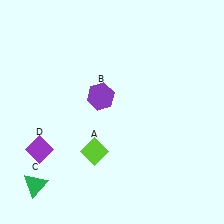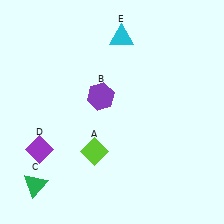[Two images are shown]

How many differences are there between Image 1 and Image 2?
There is 1 difference between the two images.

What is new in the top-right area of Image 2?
A cyan triangle (E) was added in the top-right area of Image 2.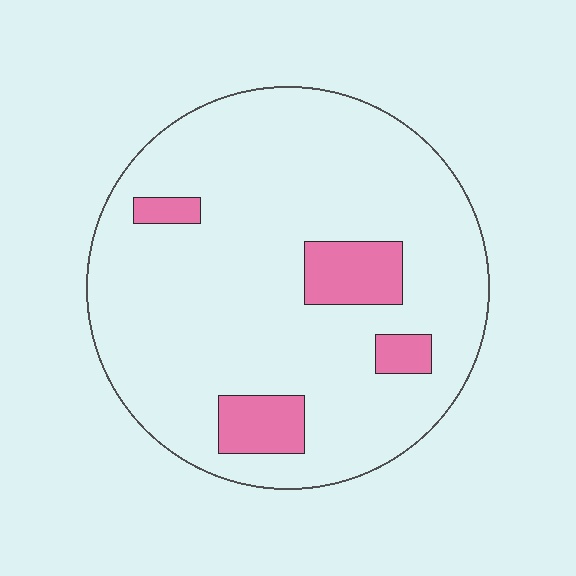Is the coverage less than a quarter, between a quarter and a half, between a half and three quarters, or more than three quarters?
Less than a quarter.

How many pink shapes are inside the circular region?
4.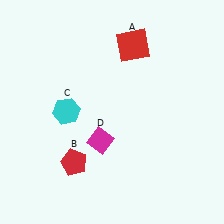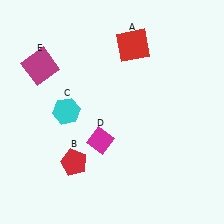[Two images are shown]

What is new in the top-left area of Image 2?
A magenta square (E) was added in the top-left area of Image 2.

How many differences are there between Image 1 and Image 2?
There is 1 difference between the two images.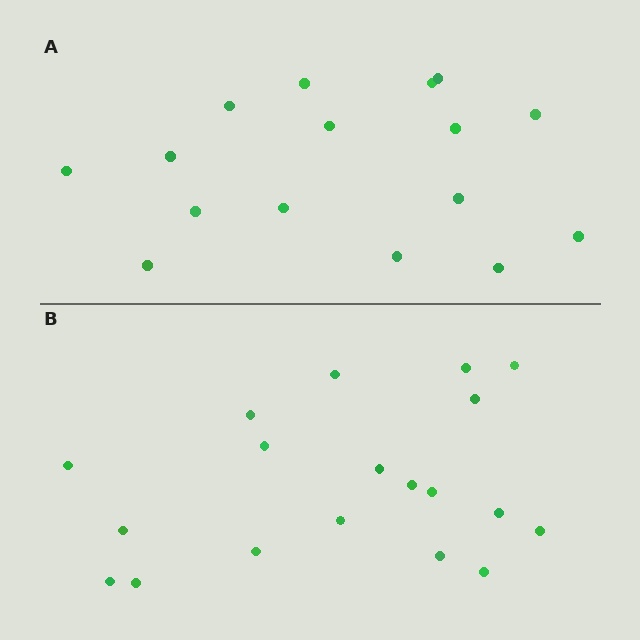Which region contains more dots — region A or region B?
Region B (the bottom region) has more dots.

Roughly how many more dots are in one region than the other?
Region B has just a few more — roughly 2 or 3 more dots than region A.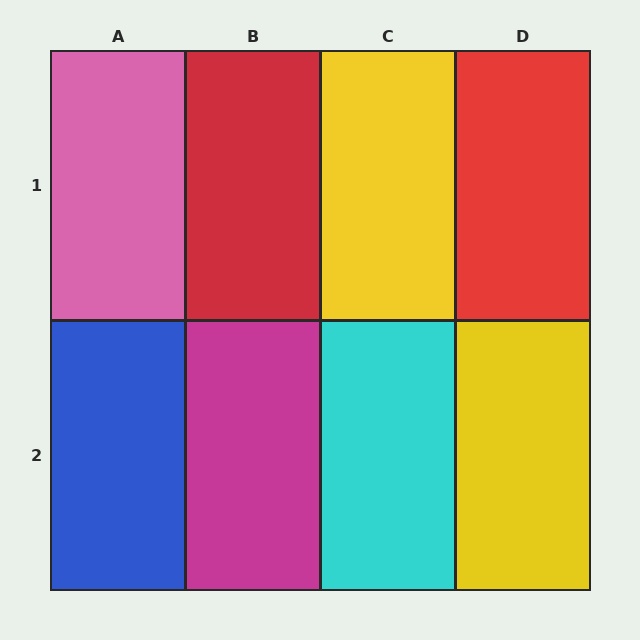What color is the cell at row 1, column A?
Pink.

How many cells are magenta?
1 cell is magenta.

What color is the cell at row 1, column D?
Red.